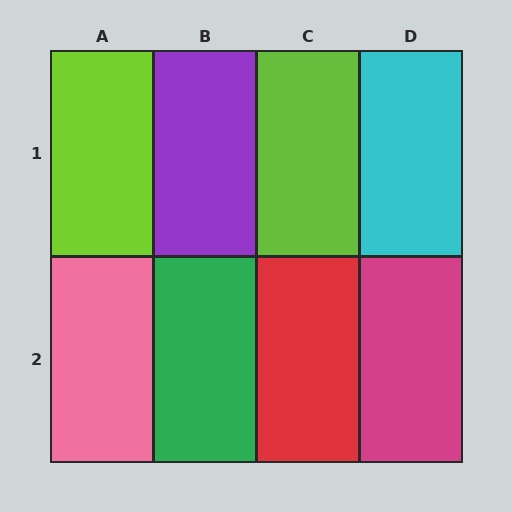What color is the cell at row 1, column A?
Lime.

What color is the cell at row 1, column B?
Purple.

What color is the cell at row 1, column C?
Lime.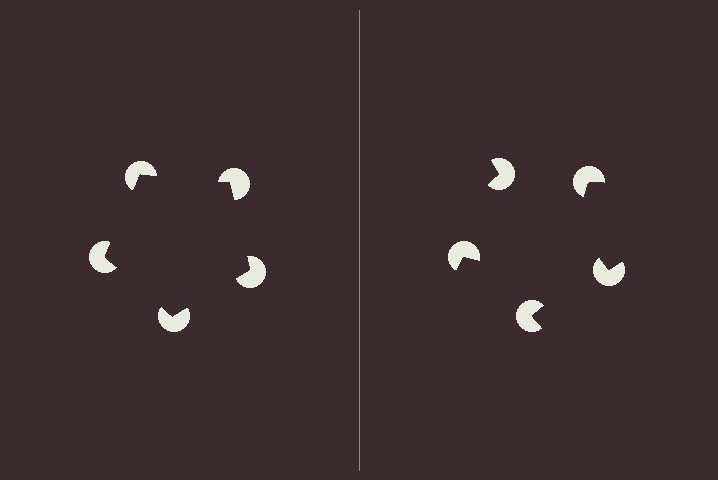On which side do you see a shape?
An illusory pentagon appears on the left side. On the right side the wedge cuts are rotated, so no coherent shape forms.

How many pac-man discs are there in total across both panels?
10 — 5 on each side.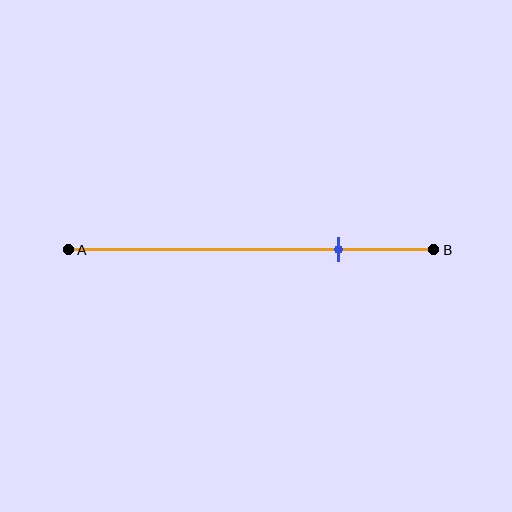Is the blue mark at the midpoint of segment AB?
No, the mark is at about 75% from A, not at the 50% midpoint.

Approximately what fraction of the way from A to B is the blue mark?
The blue mark is approximately 75% of the way from A to B.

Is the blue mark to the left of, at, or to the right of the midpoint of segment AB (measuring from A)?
The blue mark is to the right of the midpoint of segment AB.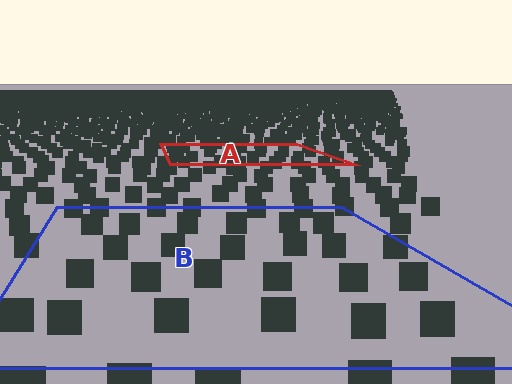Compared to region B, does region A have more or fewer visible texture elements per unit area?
Region A has more texture elements per unit area — they are packed more densely because it is farther away.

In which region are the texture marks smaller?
The texture marks are smaller in region A, because it is farther away.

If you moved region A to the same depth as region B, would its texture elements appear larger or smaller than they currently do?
They would appear larger. At a closer depth, the same texture elements are projected at a bigger on-screen size.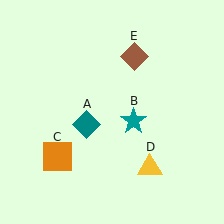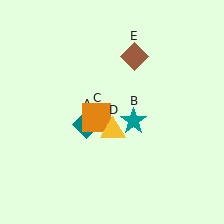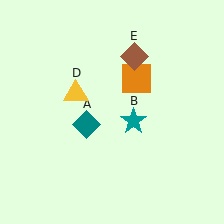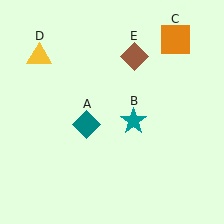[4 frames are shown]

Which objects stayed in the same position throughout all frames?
Teal diamond (object A) and teal star (object B) and brown diamond (object E) remained stationary.